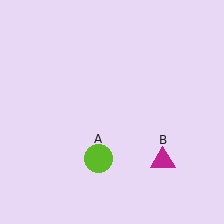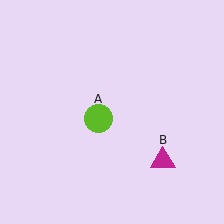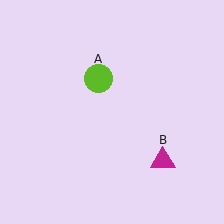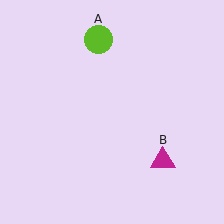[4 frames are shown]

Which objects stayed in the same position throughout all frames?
Magenta triangle (object B) remained stationary.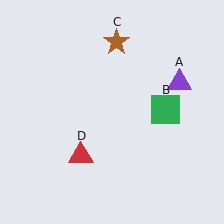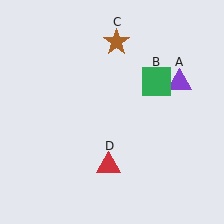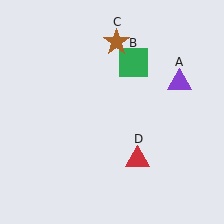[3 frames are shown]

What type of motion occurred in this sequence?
The green square (object B), red triangle (object D) rotated counterclockwise around the center of the scene.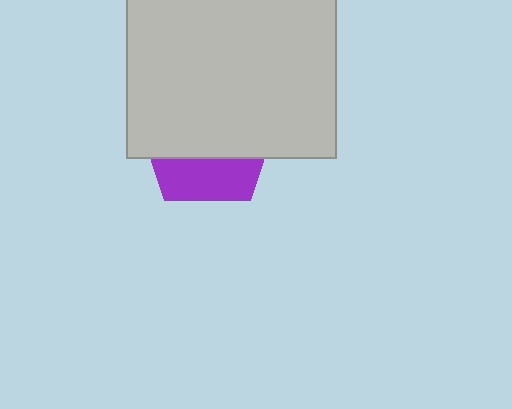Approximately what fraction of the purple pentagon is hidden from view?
Roughly 68% of the purple pentagon is hidden behind the light gray square.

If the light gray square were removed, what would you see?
You would see the complete purple pentagon.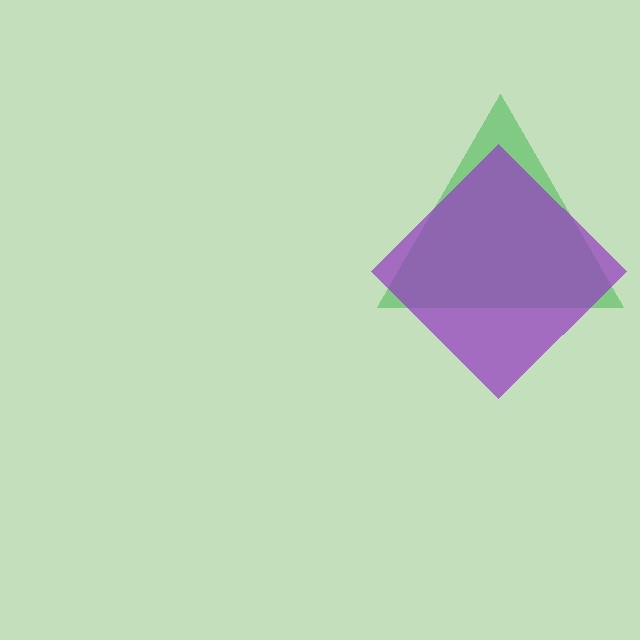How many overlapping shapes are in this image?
There are 2 overlapping shapes in the image.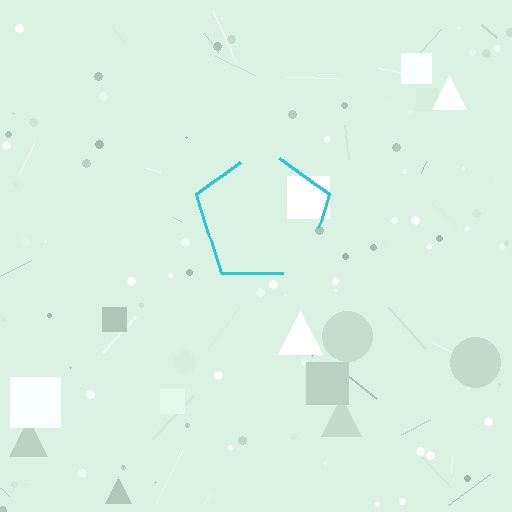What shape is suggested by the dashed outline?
The dashed outline suggests a pentagon.